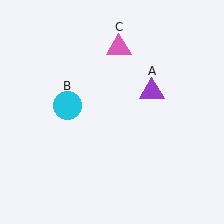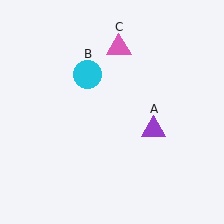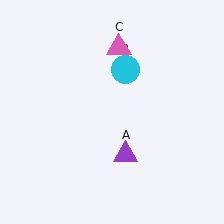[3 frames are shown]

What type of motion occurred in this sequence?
The purple triangle (object A), cyan circle (object B) rotated clockwise around the center of the scene.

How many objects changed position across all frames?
2 objects changed position: purple triangle (object A), cyan circle (object B).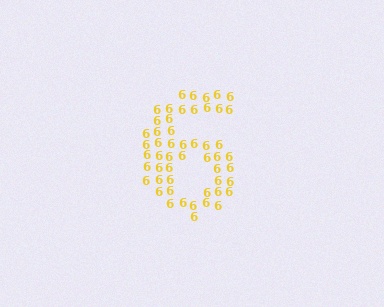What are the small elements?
The small elements are digit 6's.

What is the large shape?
The large shape is the digit 6.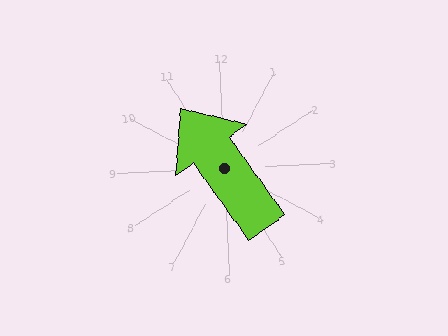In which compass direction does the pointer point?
Northwest.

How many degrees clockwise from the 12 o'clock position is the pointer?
Approximately 327 degrees.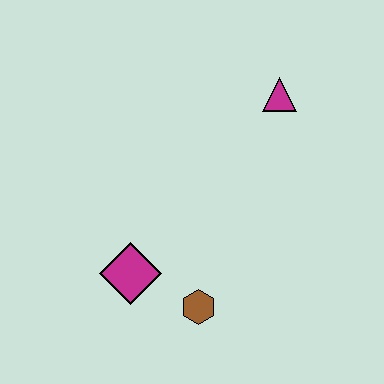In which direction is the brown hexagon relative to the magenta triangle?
The brown hexagon is below the magenta triangle.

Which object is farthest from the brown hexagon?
The magenta triangle is farthest from the brown hexagon.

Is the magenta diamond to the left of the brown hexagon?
Yes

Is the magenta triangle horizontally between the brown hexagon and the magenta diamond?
No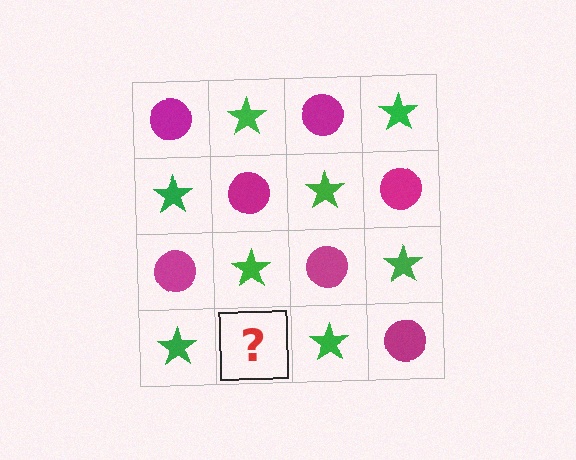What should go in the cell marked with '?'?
The missing cell should contain a magenta circle.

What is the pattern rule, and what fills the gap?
The rule is that it alternates magenta circle and green star in a checkerboard pattern. The gap should be filled with a magenta circle.